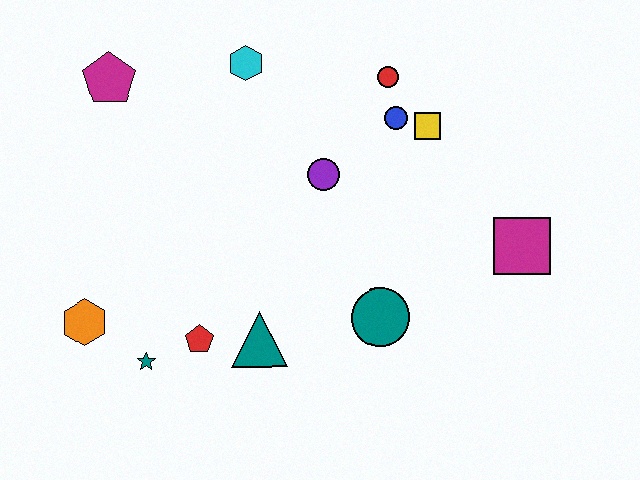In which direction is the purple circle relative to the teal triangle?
The purple circle is above the teal triangle.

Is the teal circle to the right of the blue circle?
No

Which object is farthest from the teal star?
The magenta square is farthest from the teal star.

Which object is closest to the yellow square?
The blue circle is closest to the yellow square.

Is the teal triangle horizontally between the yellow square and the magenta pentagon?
Yes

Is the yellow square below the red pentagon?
No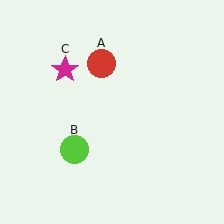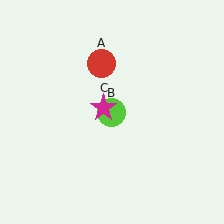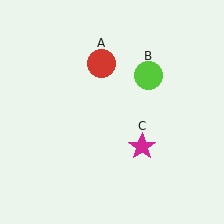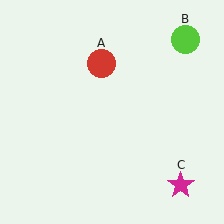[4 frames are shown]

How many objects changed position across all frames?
2 objects changed position: lime circle (object B), magenta star (object C).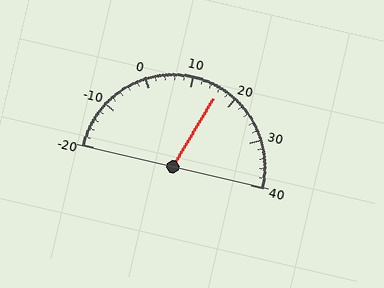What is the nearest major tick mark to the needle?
The nearest major tick mark is 20.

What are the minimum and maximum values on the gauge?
The gauge ranges from -20 to 40.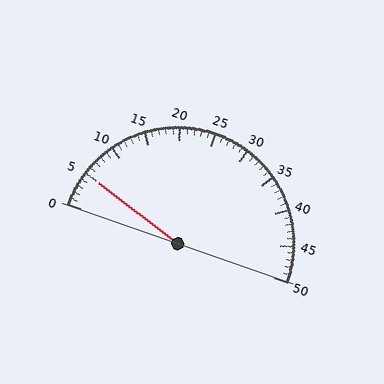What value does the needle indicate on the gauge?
The needle indicates approximately 5.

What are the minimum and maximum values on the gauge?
The gauge ranges from 0 to 50.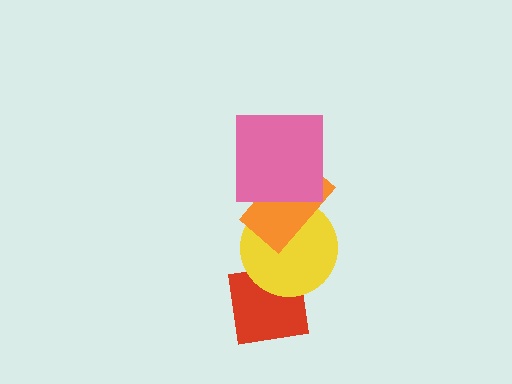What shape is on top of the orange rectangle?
The pink square is on top of the orange rectangle.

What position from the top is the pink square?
The pink square is 1st from the top.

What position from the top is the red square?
The red square is 4th from the top.